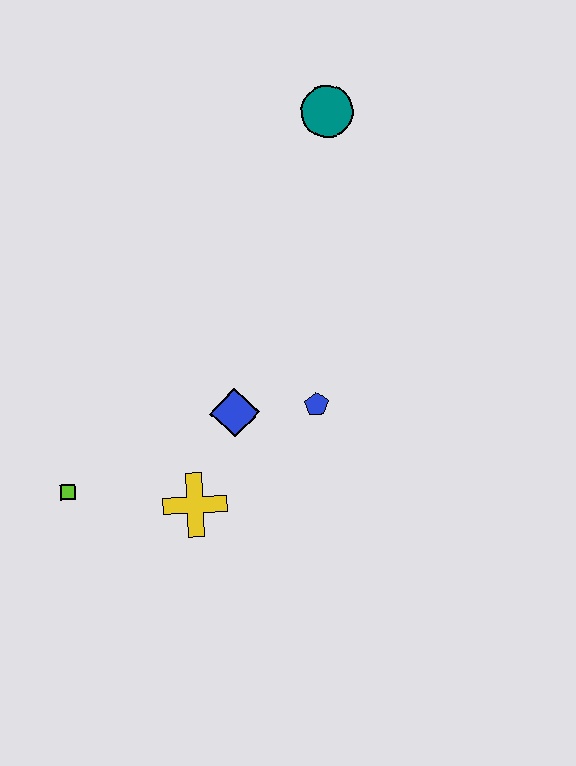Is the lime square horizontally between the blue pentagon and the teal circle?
No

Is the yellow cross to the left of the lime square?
No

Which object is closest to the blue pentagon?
The blue diamond is closest to the blue pentagon.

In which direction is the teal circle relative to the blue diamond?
The teal circle is above the blue diamond.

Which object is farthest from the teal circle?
The lime square is farthest from the teal circle.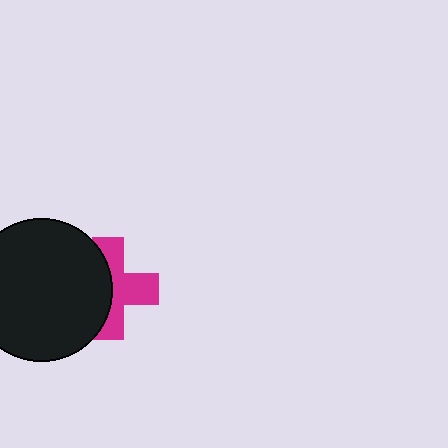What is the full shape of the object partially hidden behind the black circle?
The partially hidden object is a magenta cross.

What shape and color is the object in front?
The object in front is a black circle.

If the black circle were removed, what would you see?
You would see the complete magenta cross.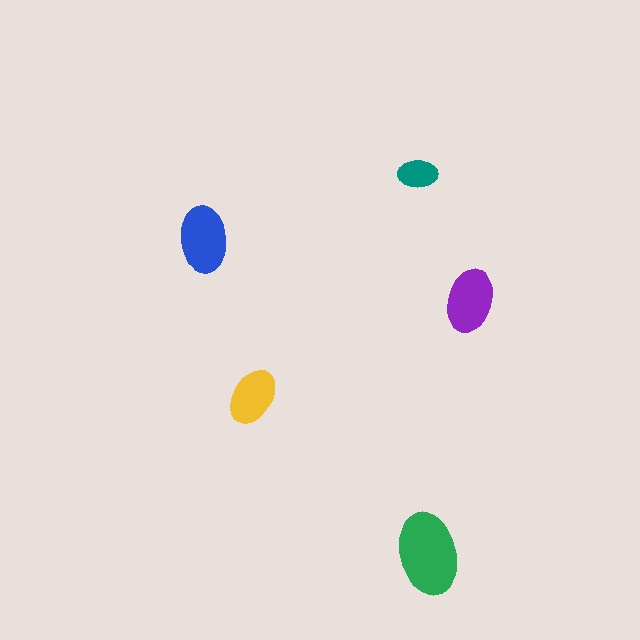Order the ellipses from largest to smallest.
the green one, the blue one, the purple one, the yellow one, the teal one.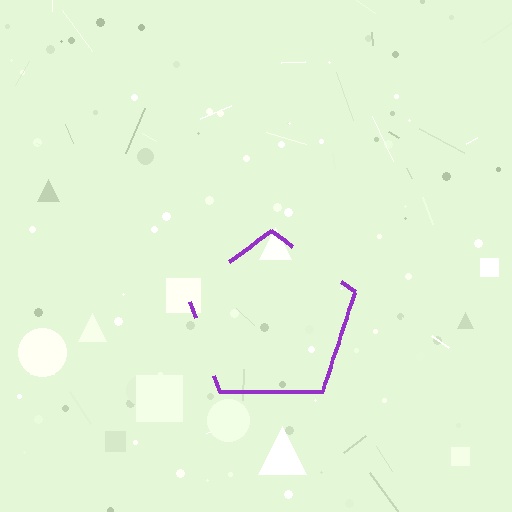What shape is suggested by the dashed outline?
The dashed outline suggests a pentagon.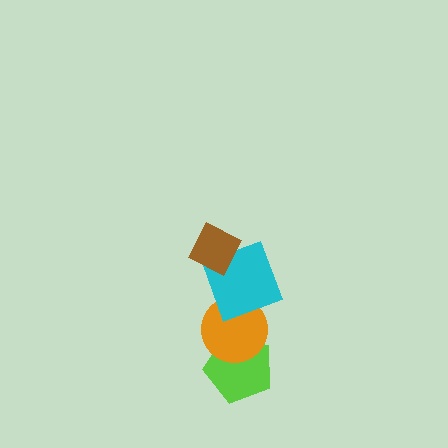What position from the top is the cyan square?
The cyan square is 2nd from the top.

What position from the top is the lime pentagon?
The lime pentagon is 4th from the top.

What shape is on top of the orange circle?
The cyan square is on top of the orange circle.